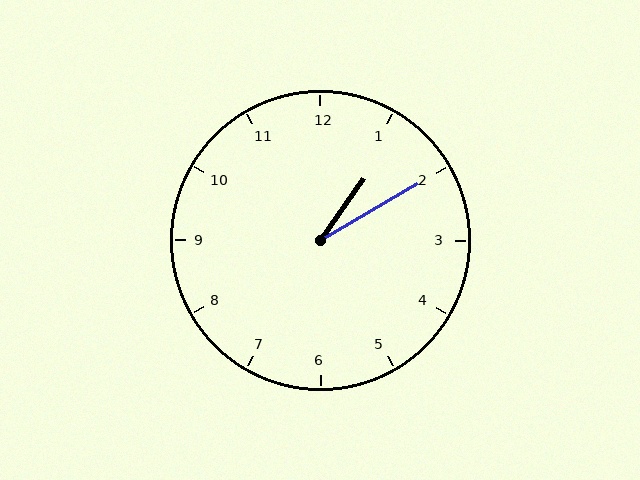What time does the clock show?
1:10.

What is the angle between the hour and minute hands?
Approximately 25 degrees.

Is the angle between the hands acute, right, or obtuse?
It is acute.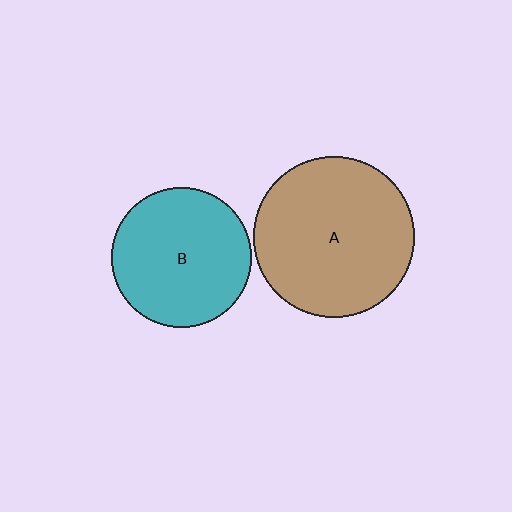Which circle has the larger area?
Circle A (brown).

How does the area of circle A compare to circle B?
Approximately 1.3 times.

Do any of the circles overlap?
No, none of the circles overlap.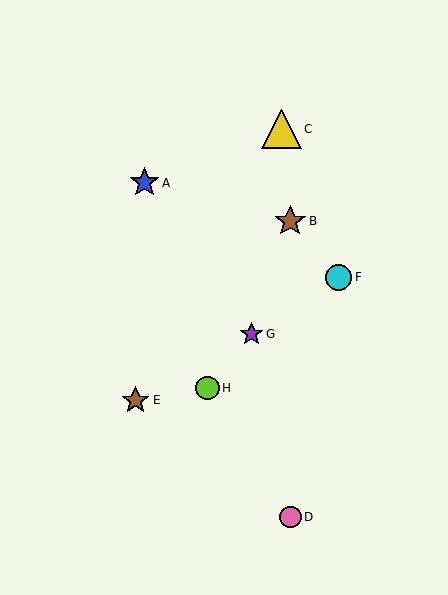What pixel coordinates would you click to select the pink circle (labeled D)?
Click at (290, 517) to select the pink circle D.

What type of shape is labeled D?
Shape D is a pink circle.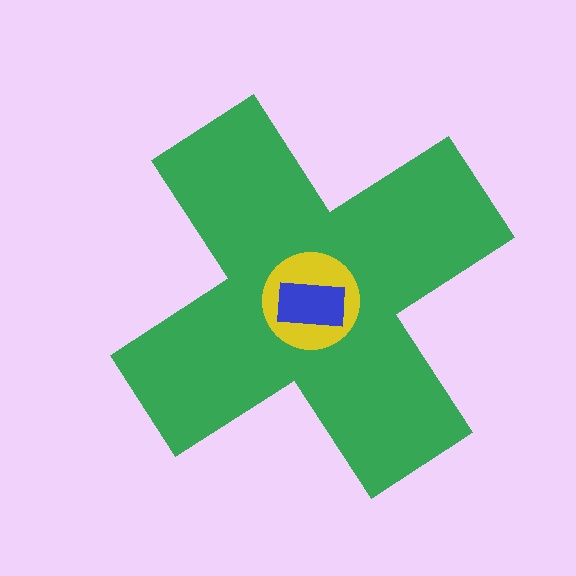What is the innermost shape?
The blue rectangle.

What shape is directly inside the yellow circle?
The blue rectangle.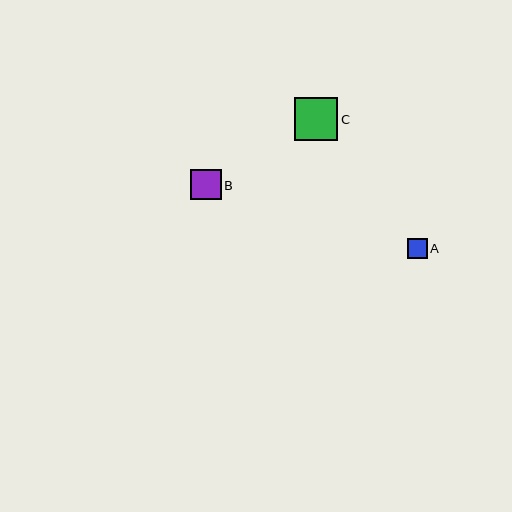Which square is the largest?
Square C is the largest with a size of approximately 43 pixels.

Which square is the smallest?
Square A is the smallest with a size of approximately 20 pixels.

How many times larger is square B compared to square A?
Square B is approximately 1.5 times the size of square A.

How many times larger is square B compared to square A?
Square B is approximately 1.5 times the size of square A.